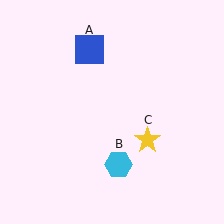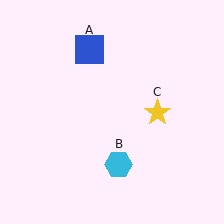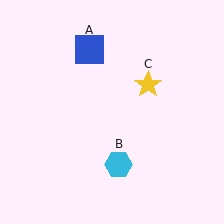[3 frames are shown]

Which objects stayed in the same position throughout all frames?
Blue square (object A) and cyan hexagon (object B) remained stationary.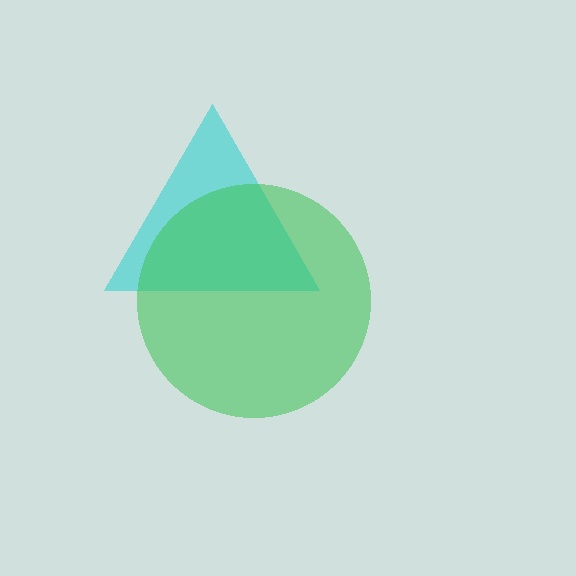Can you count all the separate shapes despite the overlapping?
Yes, there are 2 separate shapes.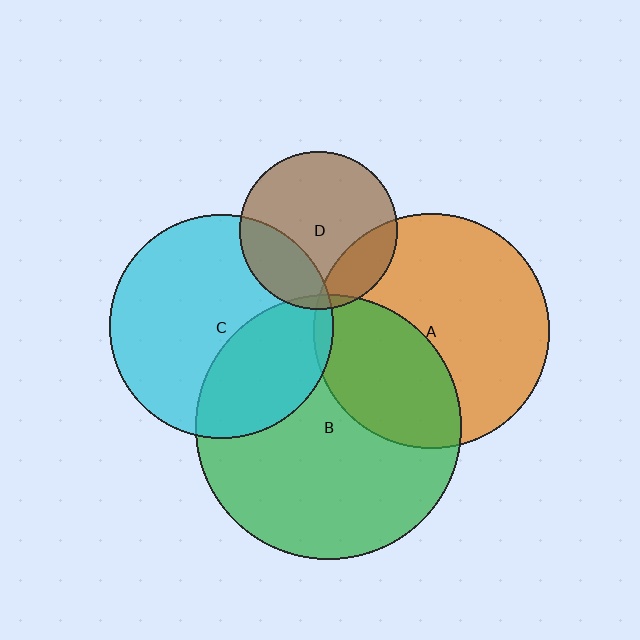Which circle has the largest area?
Circle B (green).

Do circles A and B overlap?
Yes.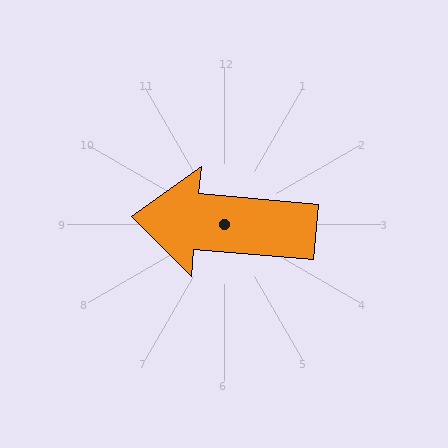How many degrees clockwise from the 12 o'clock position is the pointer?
Approximately 275 degrees.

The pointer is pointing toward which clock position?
Roughly 9 o'clock.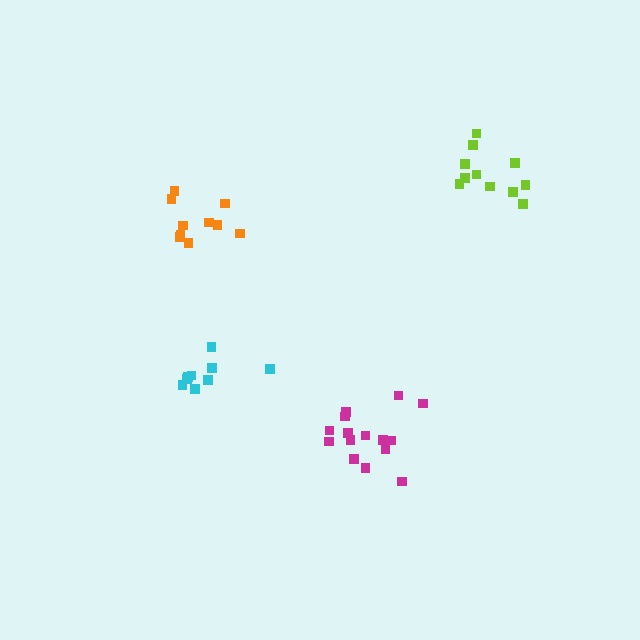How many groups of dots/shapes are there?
There are 4 groups.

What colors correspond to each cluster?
The clusters are colored: orange, lime, cyan, magenta.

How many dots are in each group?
Group 1: 10 dots, Group 2: 11 dots, Group 3: 9 dots, Group 4: 15 dots (45 total).